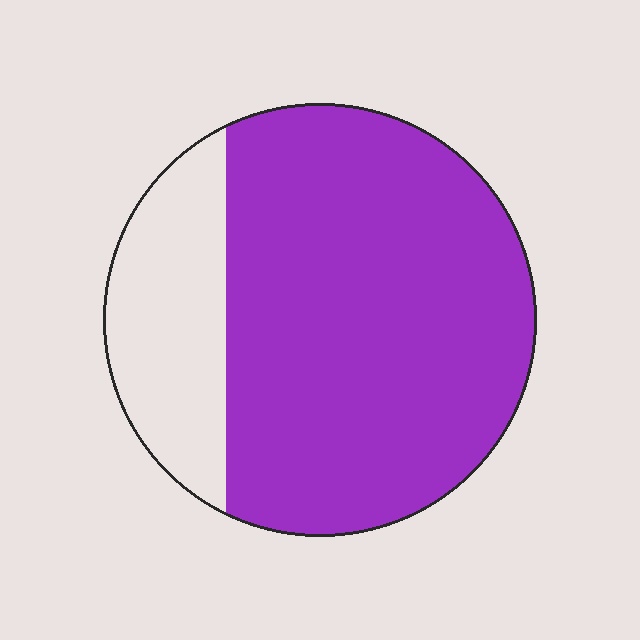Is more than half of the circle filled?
Yes.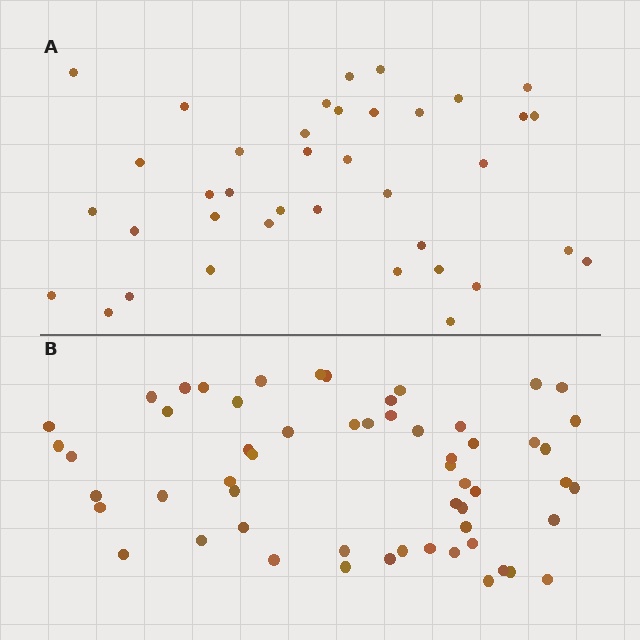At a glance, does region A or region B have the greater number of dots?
Region B (the bottom region) has more dots.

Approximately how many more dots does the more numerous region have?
Region B has approximately 20 more dots than region A.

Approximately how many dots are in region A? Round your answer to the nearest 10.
About 40 dots. (The exact count is 38, which rounds to 40.)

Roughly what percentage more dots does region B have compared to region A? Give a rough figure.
About 50% more.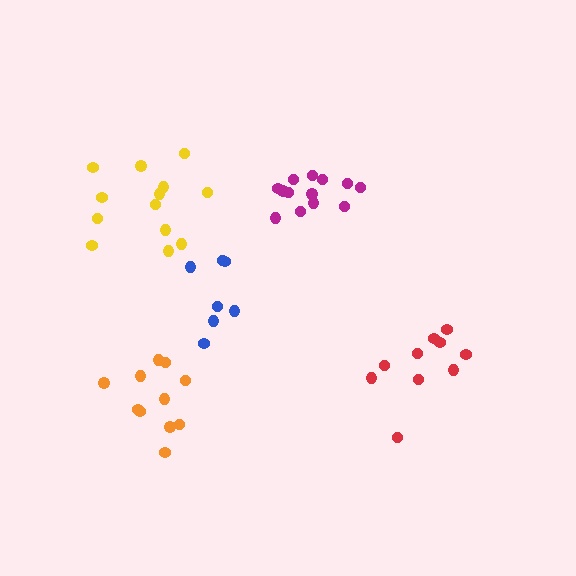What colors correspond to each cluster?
The clusters are colored: magenta, blue, red, orange, yellow.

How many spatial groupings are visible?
There are 5 spatial groupings.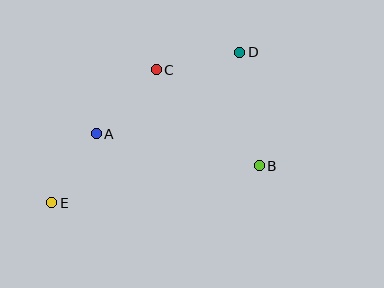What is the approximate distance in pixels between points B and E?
The distance between B and E is approximately 211 pixels.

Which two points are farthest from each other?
Points D and E are farthest from each other.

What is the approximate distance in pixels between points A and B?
The distance between A and B is approximately 166 pixels.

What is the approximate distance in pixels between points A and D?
The distance between A and D is approximately 165 pixels.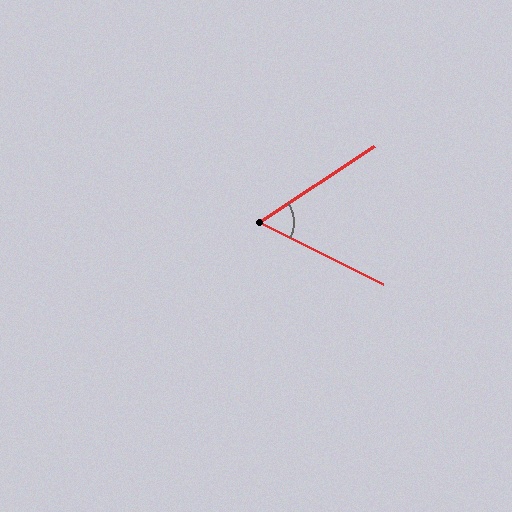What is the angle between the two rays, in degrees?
Approximately 60 degrees.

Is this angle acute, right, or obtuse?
It is acute.